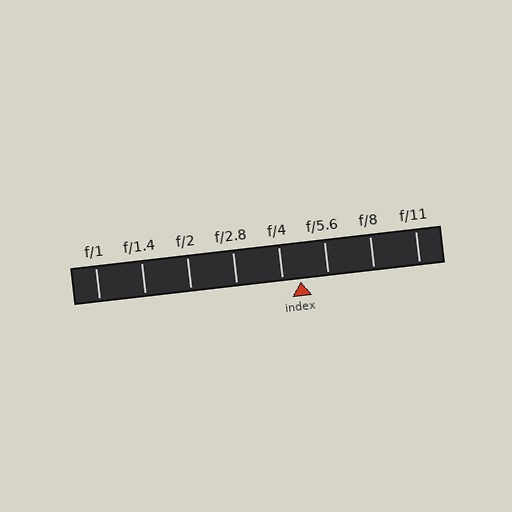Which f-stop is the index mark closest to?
The index mark is closest to f/4.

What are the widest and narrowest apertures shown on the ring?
The widest aperture shown is f/1 and the narrowest is f/11.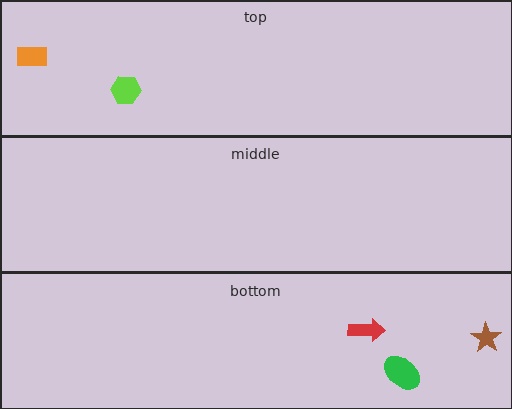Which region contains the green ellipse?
The bottom region.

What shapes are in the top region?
The orange rectangle, the lime hexagon.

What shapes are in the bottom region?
The green ellipse, the red arrow, the brown star.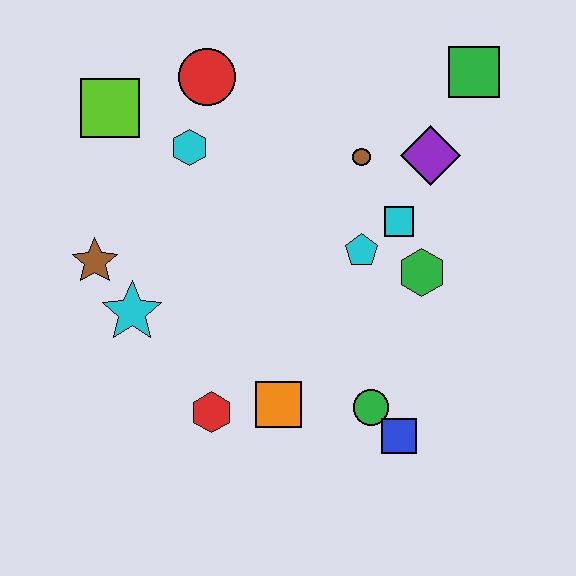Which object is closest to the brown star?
The cyan star is closest to the brown star.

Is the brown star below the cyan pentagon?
Yes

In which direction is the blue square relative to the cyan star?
The blue square is to the right of the cyan star.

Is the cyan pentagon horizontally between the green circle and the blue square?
No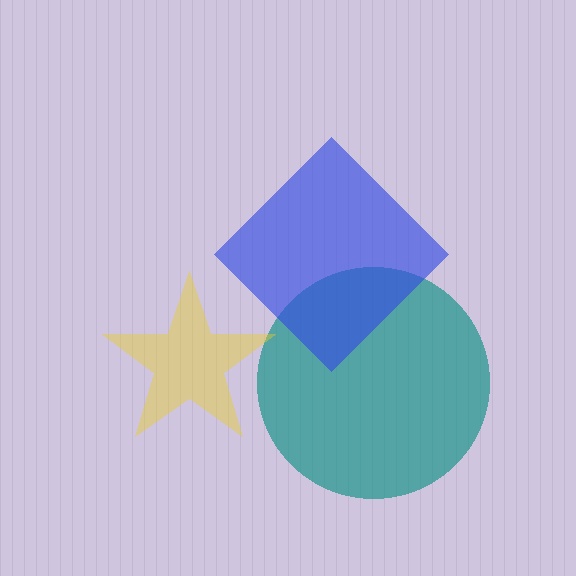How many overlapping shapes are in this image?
There are 3 overlapping shapes in the image.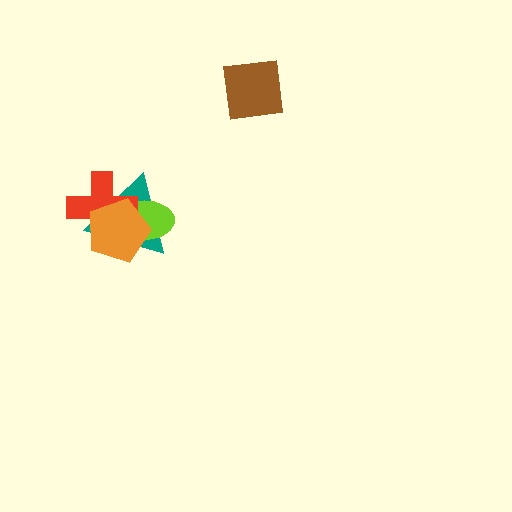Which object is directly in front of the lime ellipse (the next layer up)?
The red cross is directly in front of the lime ellipse.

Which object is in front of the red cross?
The orange pentagon is in front of the red cross.